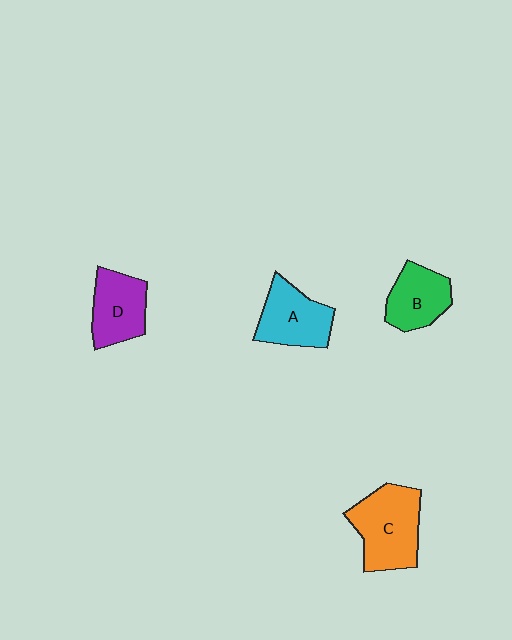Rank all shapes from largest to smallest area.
From largest to smallest: C (orange), A (cyan), D (purple), B (green).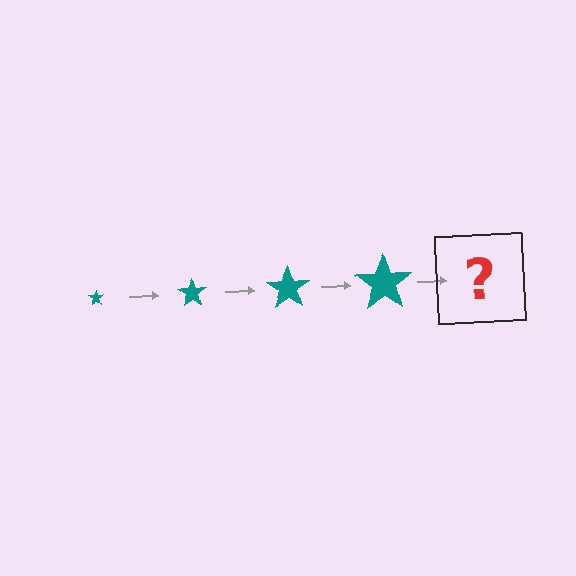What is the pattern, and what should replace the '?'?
The pattern is that the star gets progressively larger each step. The '?' should be a teal star, larger than the previous one.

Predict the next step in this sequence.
The next step is a teal star, larger than the previous one.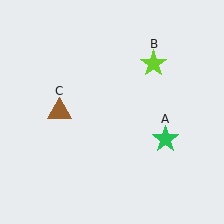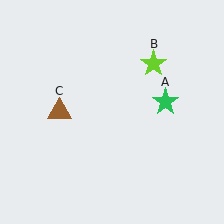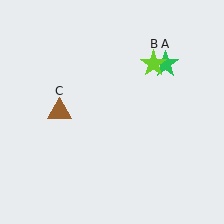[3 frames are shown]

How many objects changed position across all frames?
1 object changed position: green star (object A).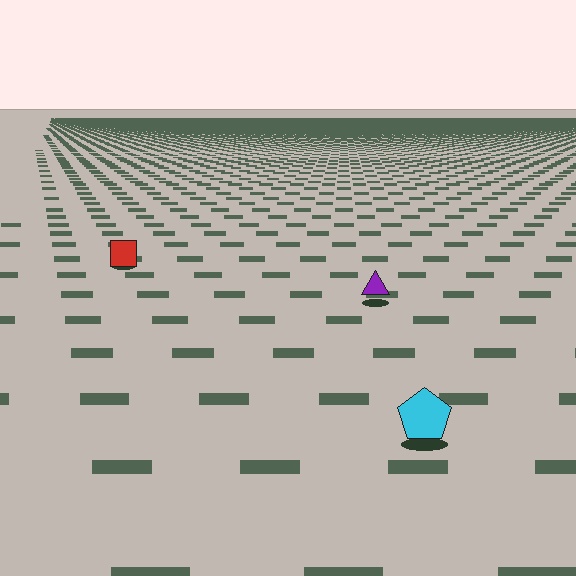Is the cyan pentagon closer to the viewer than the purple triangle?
Yes. The cyan pentagon is closer — you can tell from the texture gradient: the ground texture is coarser near it.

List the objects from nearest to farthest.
From nearest to farthest: the cyan pentagon, the purple triangle, the red square.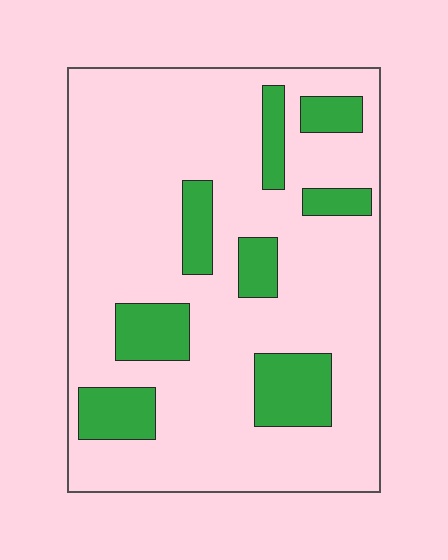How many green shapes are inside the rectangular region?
8.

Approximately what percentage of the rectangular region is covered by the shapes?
Approximately 20%.